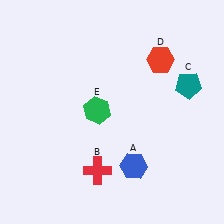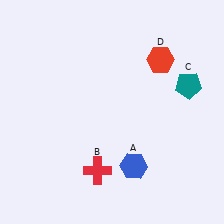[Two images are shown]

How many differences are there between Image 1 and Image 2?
There is 1 difference between the two images.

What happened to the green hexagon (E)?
The green hexagon (E) was removed in Image 2. It was in the top-left area of Image 1.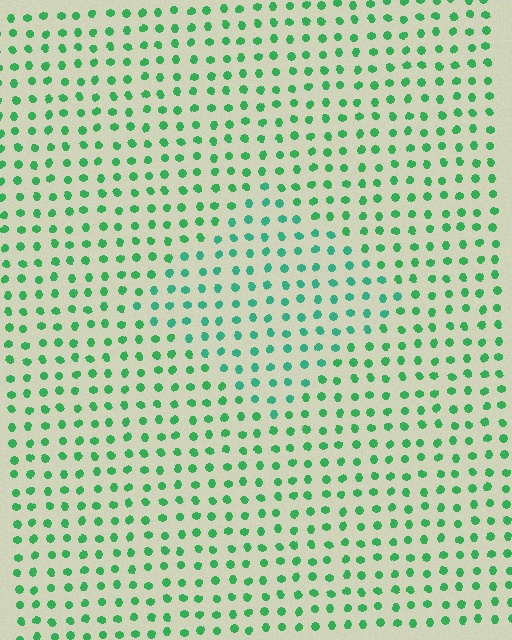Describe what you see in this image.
The image is filled with small green elements in a uniform arrangement. A diamond-shaped region is visible where the elements are tinted to a slightly different hue, forming a subtle color boundary.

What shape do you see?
I see a diamond.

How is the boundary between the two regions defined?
The boundary is defined purely by a slight shift in hue (about 23 degrees). Spacing, size, and orientation are identical on both sides.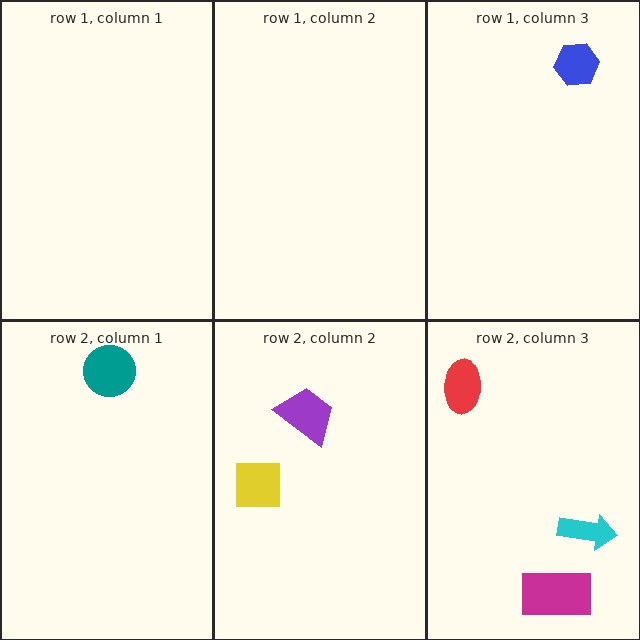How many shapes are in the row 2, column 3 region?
3.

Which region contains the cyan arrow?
The row 2, column 3 region.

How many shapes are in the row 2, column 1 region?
1.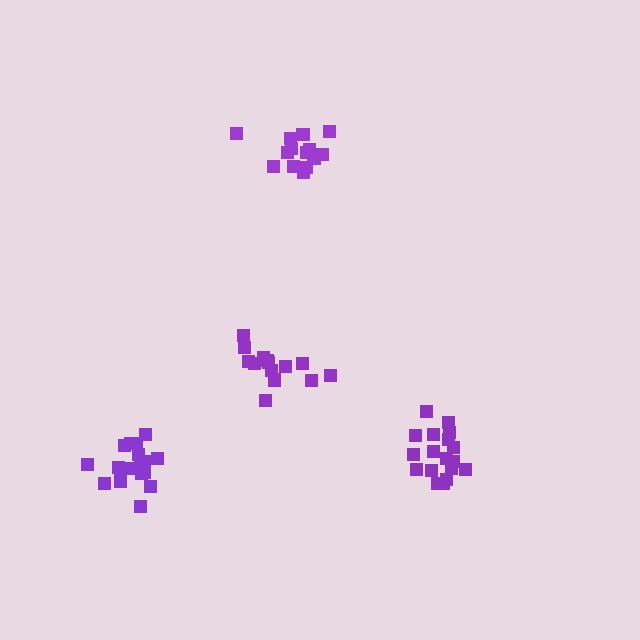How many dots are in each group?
Group 1: 14 dots, Group 2: 14 dots, Group 3: 18 dots, Group 4: 18 dots (64 total).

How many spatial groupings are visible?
There are 4 spatial groupings.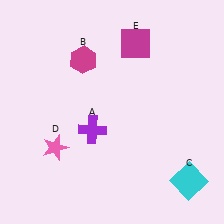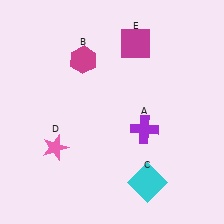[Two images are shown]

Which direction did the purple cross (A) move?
The purple cross (A) moved right.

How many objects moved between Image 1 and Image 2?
2 objects moved between the two images.